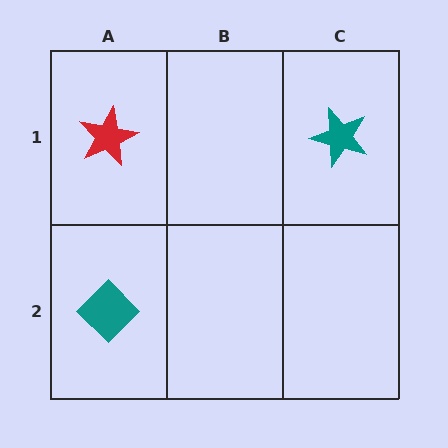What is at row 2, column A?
A teal diamond.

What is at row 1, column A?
A red star.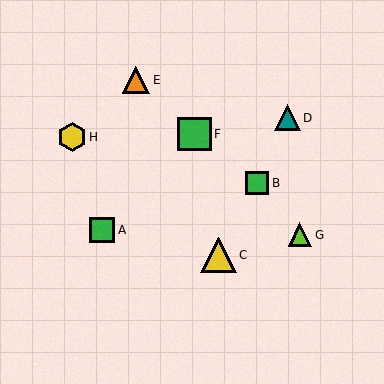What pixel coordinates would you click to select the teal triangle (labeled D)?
Click at (287, 118) to select the teal triangle D.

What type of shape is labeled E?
Shape E is an orange triangle.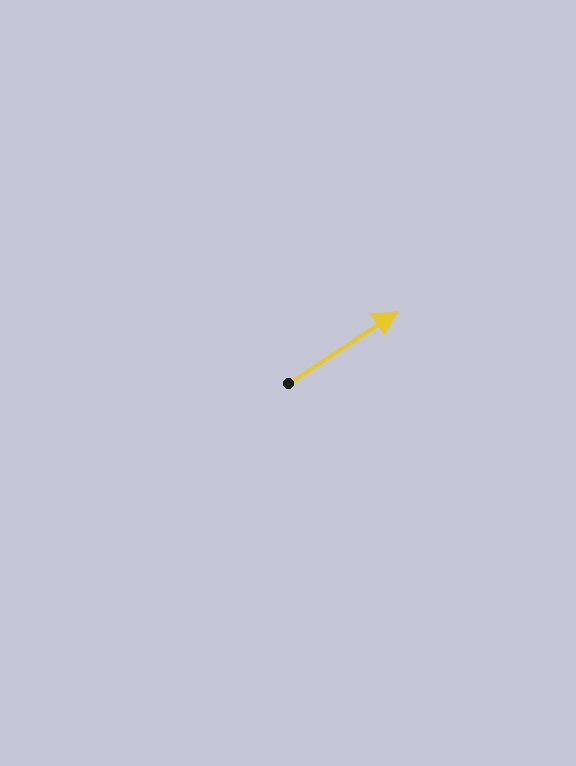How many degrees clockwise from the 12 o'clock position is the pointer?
Approximately 57 degrees.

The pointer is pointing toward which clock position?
Roughly 2 o'clock.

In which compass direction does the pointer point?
Northeast.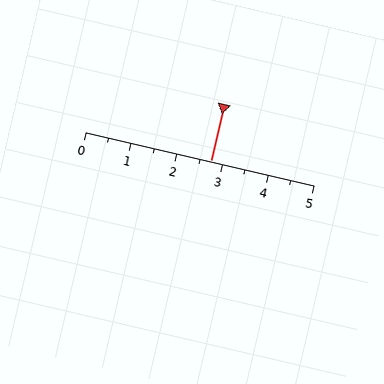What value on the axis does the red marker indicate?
The marker indicates approximately 2.8.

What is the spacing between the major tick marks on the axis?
The major ticks are spaced 1 apart.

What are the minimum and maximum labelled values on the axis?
The axis runs from 0 to 5.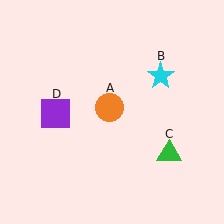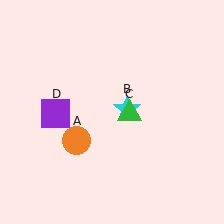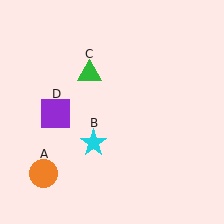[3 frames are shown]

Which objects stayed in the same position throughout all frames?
Purple square (object D) remained stationary.